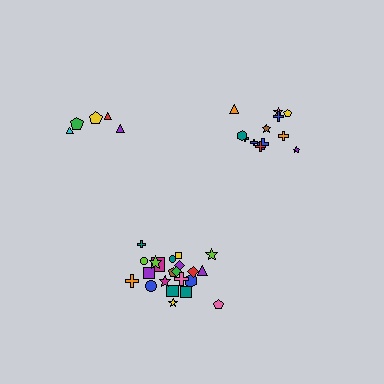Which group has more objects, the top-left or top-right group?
The top-right group.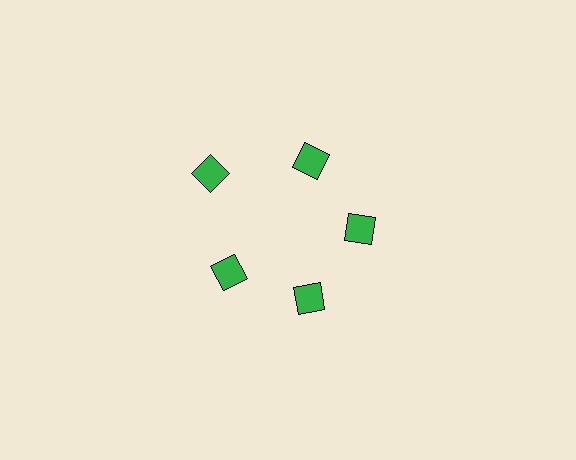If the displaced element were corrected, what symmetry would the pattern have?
It would have 5-fold rotational symmetry — the pattern would map onto itself every 72 degrees.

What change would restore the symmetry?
The symmetry would be restored by moving it inward, back onto the ring so that all 5 diamonds sit at equal angles and equal distance from the center.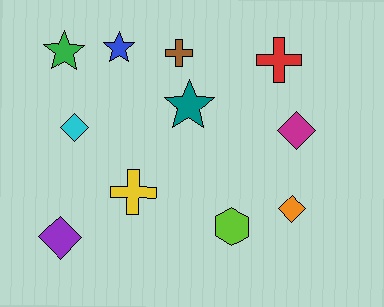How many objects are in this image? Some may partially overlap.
There are 11 objects.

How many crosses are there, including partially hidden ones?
There are 3 crosses.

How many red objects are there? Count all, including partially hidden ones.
There is 1 red object.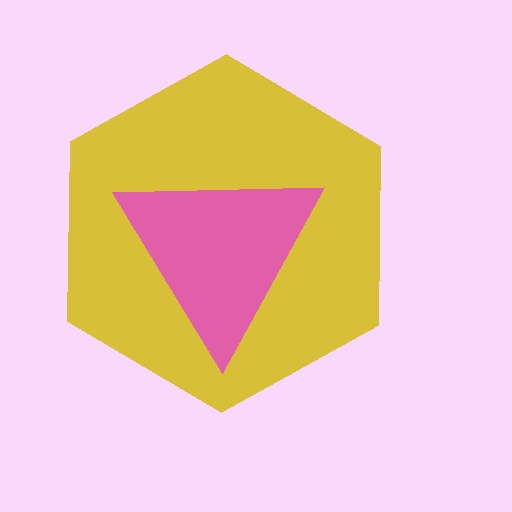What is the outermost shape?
The yellow hexagon.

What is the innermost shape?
The pink triangle.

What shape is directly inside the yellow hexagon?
The pink triangle.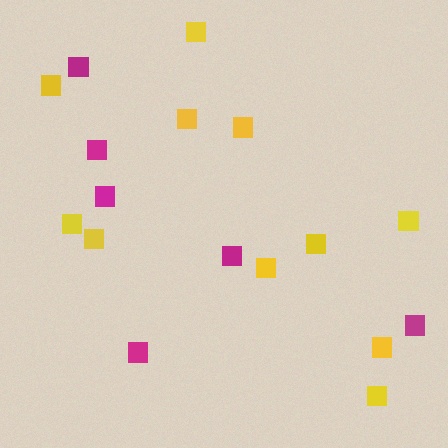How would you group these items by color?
There are 2 groups: one group of yellow squares (11) and one group of magenta squares (6).